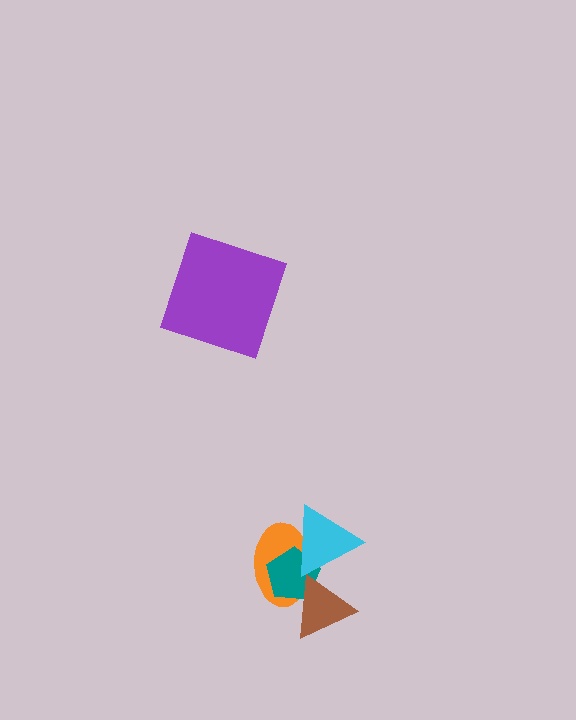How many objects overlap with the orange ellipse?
3 objects overlap with the orange ellipse.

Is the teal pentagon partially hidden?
Yes, it is partially covered by another shape.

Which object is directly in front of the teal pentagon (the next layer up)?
The cyan triangle is directly in front of the teal pentagon.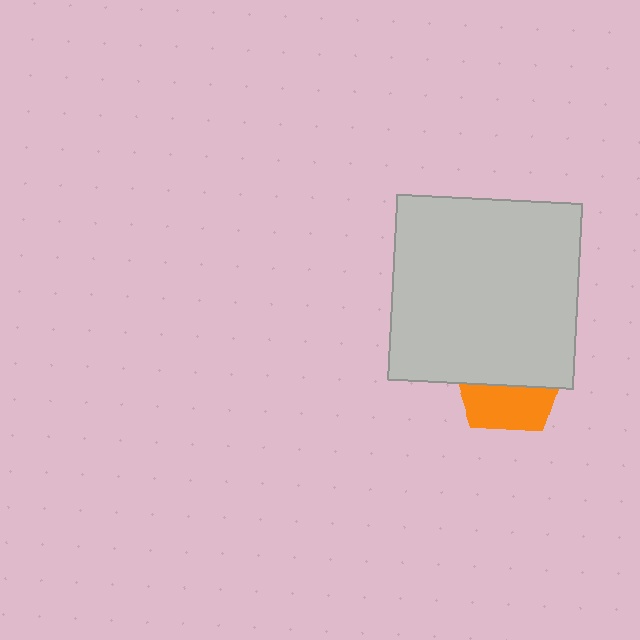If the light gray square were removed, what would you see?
You would see the complete orange pentagon.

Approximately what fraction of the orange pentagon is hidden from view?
Roughly 60% of the orange pentagon is hidden behind the light gray square.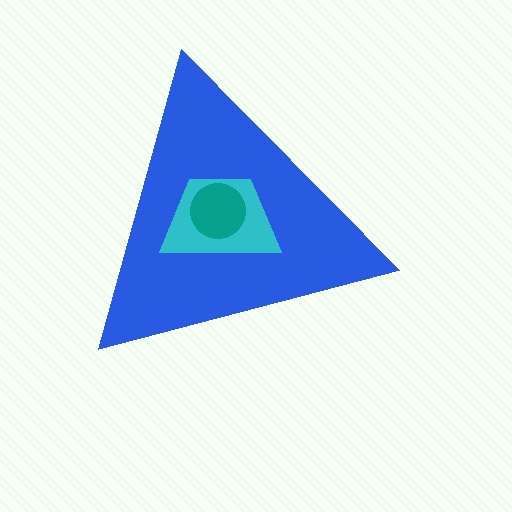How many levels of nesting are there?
3.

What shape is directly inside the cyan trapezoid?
The teal circle.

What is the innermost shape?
The teal circle.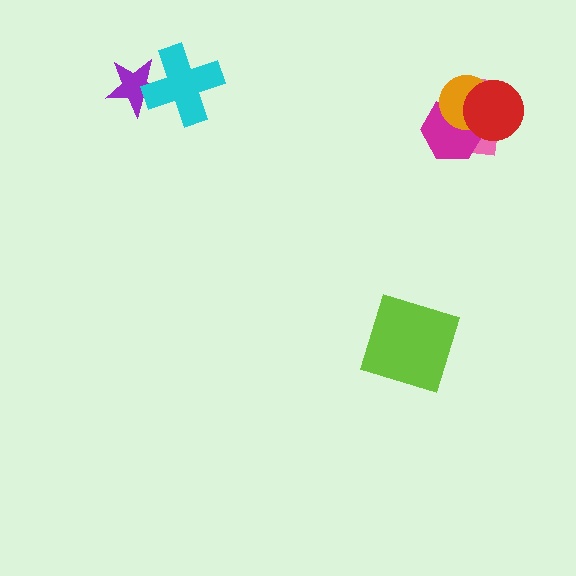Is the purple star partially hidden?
Yes, it is partially covered by another shape.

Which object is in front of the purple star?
The cyan cross is in front of the purple star.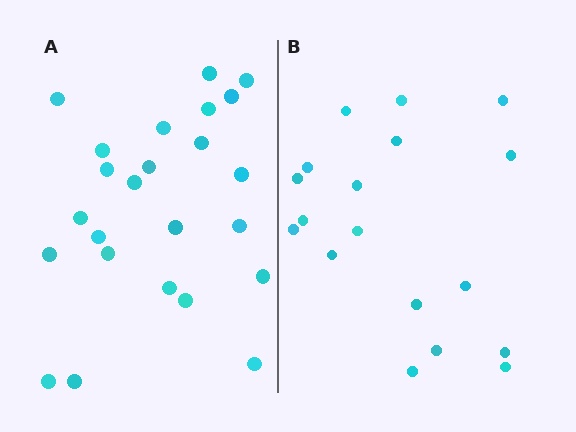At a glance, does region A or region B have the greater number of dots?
Region A (the left region) has more dots.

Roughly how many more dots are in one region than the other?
Region A has about 6 more dots than region B.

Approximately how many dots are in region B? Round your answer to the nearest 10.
About 20 dots. (The exact count is 18, which rounds to 20.)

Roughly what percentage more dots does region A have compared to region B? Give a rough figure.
About 35% more.